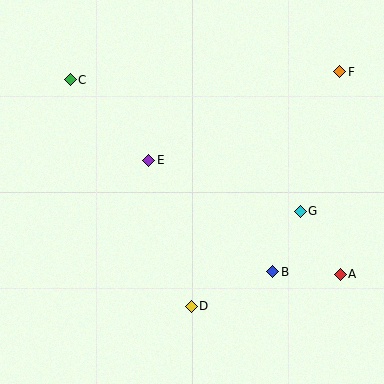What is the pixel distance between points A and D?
The distance between A and D is 152 pixels.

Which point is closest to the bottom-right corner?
Point A is closest to the bottom-right corner.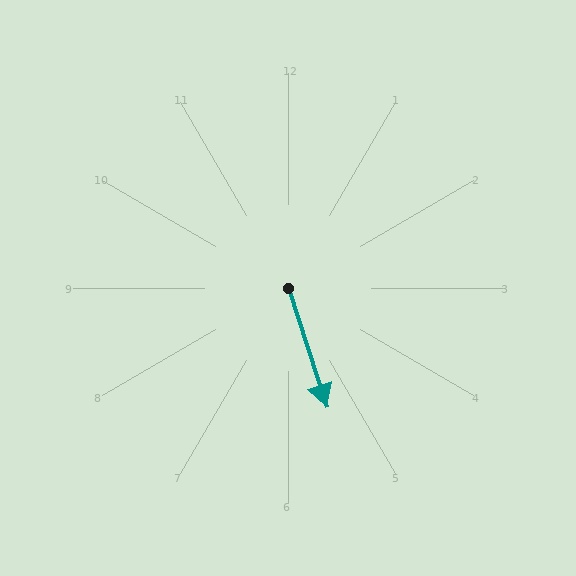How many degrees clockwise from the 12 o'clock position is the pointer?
Approximately 162 degrees.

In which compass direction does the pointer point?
South.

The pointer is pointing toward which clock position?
Roughly 5 o'clock.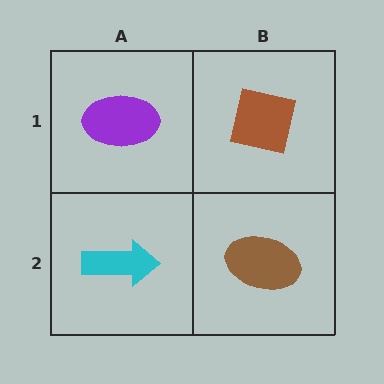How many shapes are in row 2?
2 shapes.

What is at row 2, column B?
A brown ellipse.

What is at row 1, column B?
A brown square.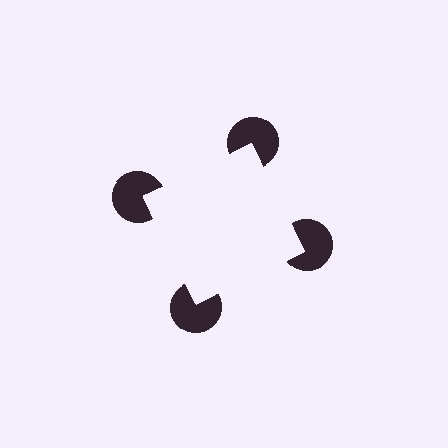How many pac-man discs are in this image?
There are 4 — one at each vertex of the illusory square.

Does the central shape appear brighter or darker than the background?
It typically appears slightly brighter than the background, even though no actual brightness change is drawn.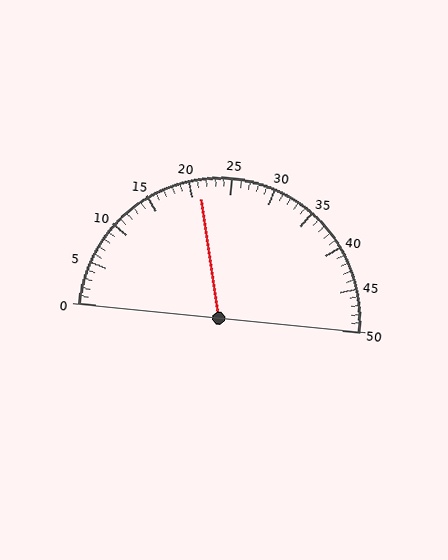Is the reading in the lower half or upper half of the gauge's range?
The reading is in the lower half of the range (0 to 50).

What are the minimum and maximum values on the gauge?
The gauge ranges from 0 to 50.